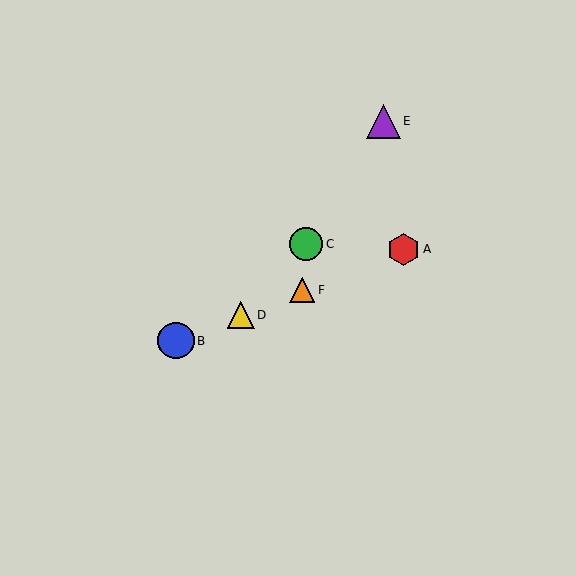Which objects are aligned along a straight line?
Objects A, B, D, F are aligned along a straight line.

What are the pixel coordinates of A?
Object A is at (404, 249).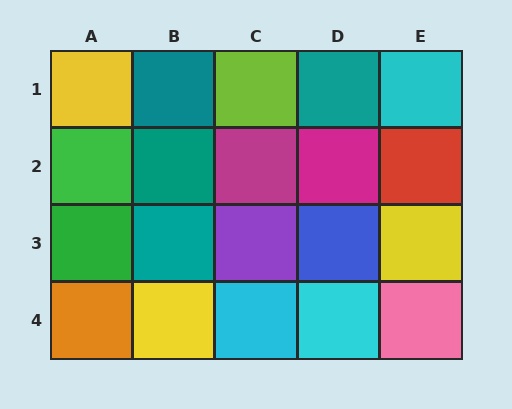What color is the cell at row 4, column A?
Orange.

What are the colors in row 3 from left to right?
Green, teal, purple, blue, yellow.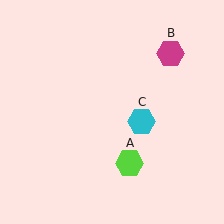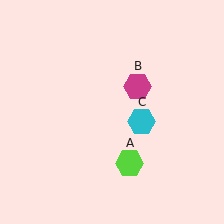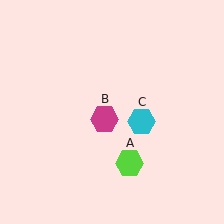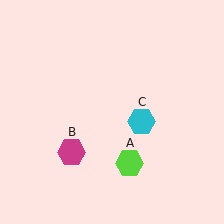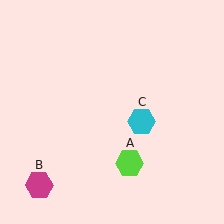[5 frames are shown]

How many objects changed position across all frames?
1 object changed position: magenta hexagon (object B).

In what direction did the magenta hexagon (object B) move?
The magenta hexagon (object B) moved down and to the left.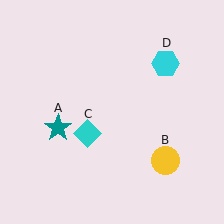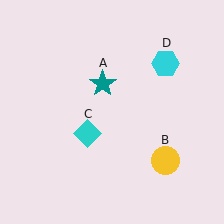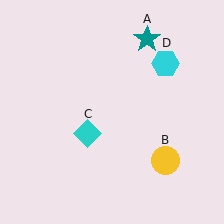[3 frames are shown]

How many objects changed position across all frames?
1 object changed position: teal star (object A).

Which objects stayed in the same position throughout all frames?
Yellow circle (object B) and cyan diamond (object C) and cyan hexagon (object D) remained stationary.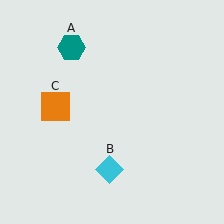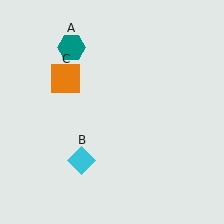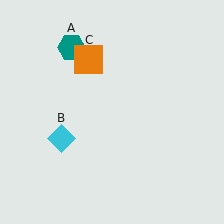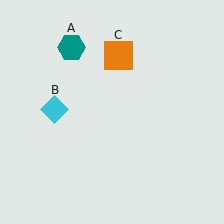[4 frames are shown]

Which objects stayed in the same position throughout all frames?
Teal hexagon (object A) remained stationary.